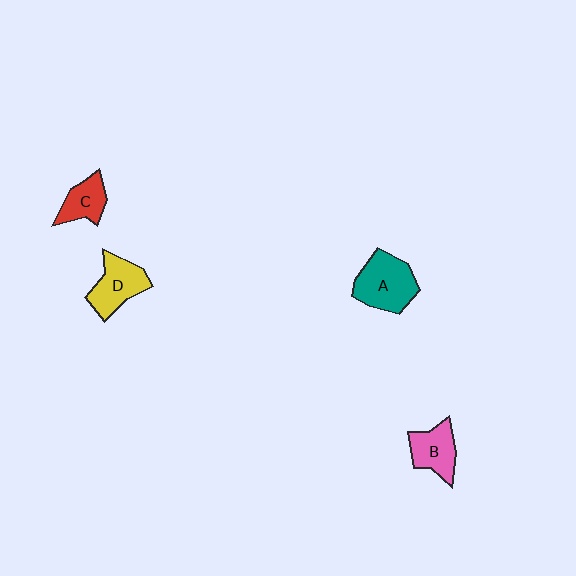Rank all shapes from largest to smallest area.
From largest to smallest: A (teal), D (yellow), B (pink), C (red).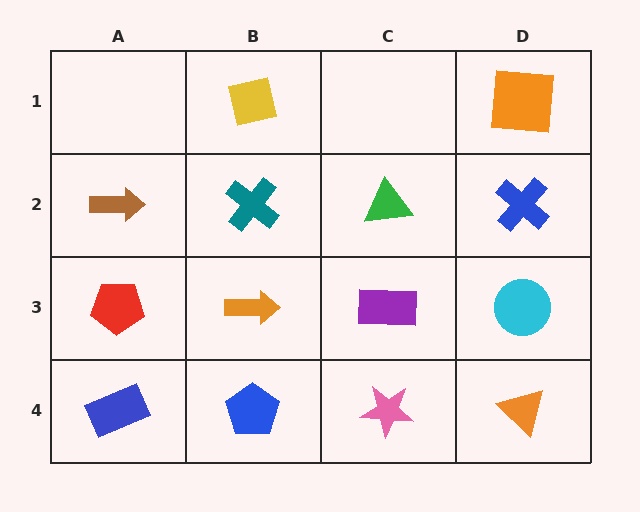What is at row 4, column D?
An orange triangle.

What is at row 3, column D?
A cyan circle.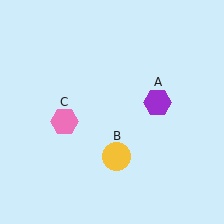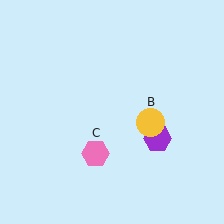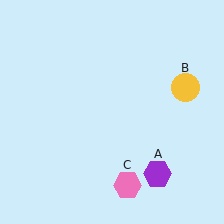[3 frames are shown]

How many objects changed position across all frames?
3 objects changed position: purple hexagon (object A), yellow circle (object B), pink hexagon (object C).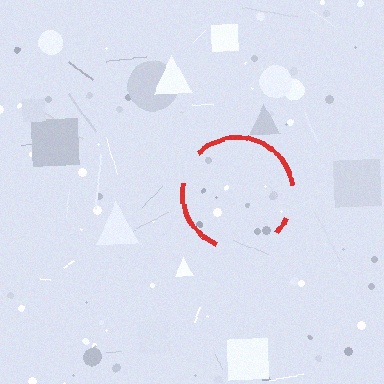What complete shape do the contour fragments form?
The contour fragments form a circle.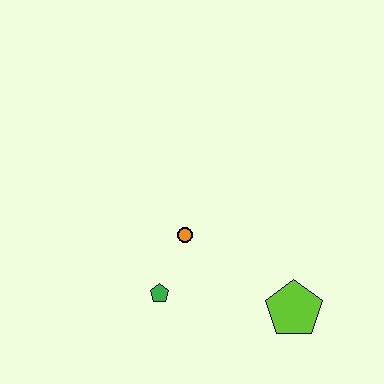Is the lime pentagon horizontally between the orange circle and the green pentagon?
No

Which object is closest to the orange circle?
The green pentagon is closest to the orange circle.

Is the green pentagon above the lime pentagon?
Yes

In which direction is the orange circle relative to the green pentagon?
The orange circle is above the green pentagon.